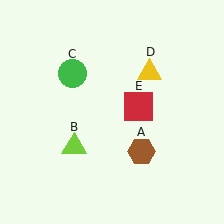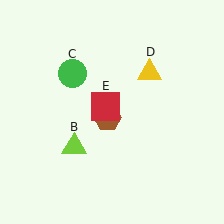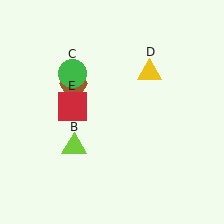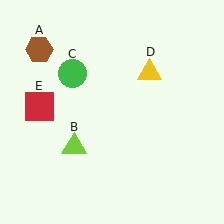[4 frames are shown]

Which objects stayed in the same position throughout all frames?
Lime triangle (object B) and green circle (object C) and yellow triangle (object D) remained stationary.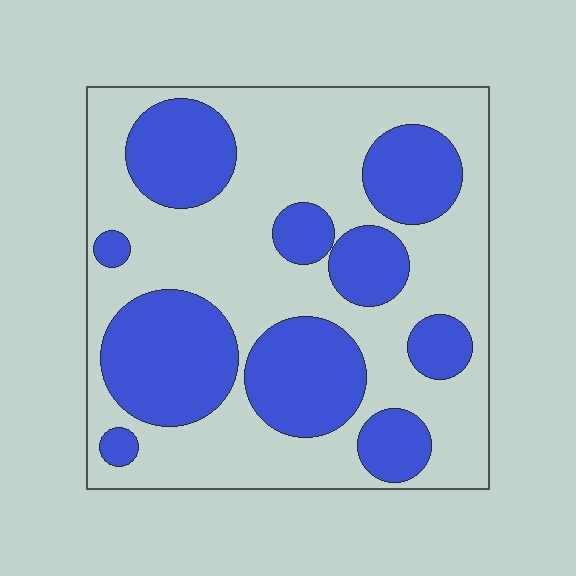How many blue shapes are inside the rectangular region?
10.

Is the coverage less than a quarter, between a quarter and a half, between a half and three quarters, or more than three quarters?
Between a quarter and a half.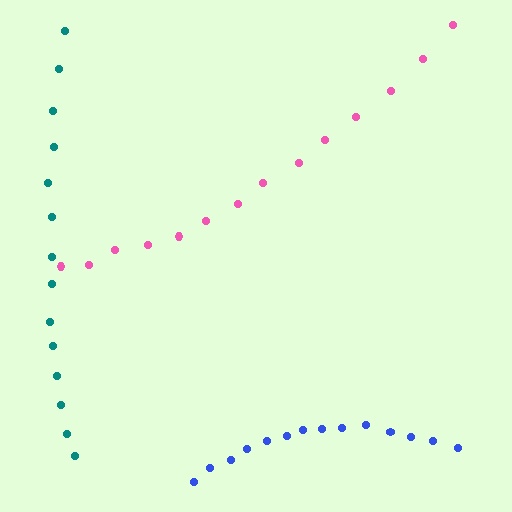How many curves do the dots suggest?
There are 3 distinct paths.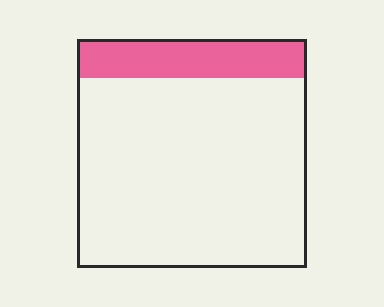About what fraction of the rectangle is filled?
About one sixth (1/6).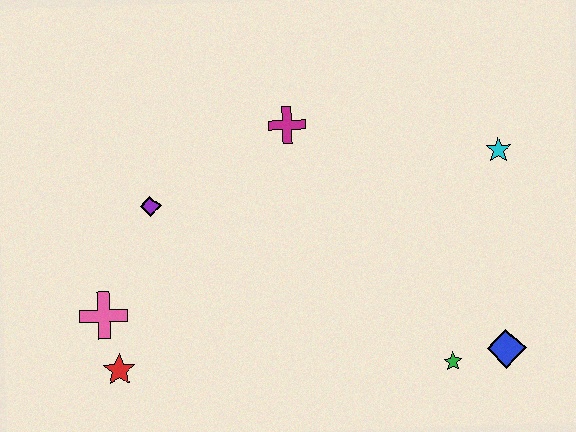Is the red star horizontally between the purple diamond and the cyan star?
No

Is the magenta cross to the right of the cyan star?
No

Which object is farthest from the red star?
The cyan star is farthest from the red star.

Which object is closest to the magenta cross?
The purple diamond is closest to the magenta cross.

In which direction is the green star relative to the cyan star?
The green star is below the cyan star.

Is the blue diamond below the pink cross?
Yes